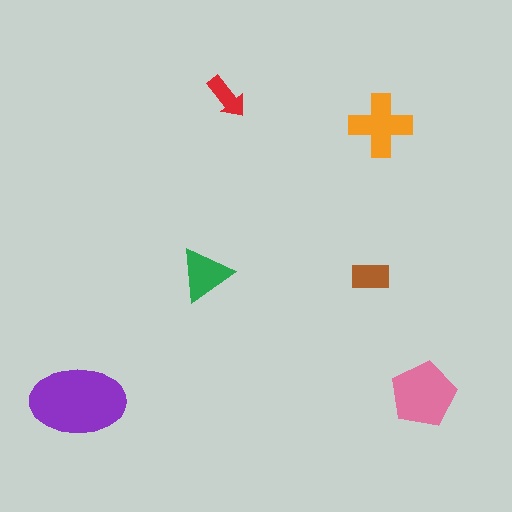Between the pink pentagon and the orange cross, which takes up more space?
The pink pentagon.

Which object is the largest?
The purple ellipse.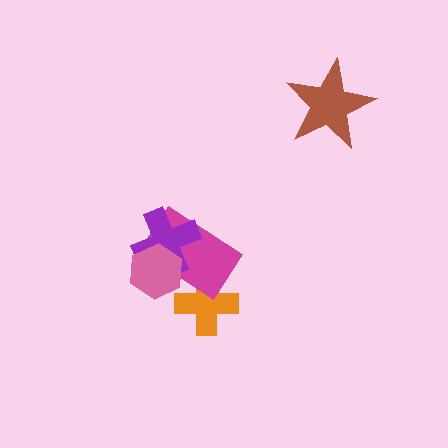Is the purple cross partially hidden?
Yes, it is partially covered by another shape.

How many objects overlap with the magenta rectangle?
3 objects overlap with the magenta rectangle.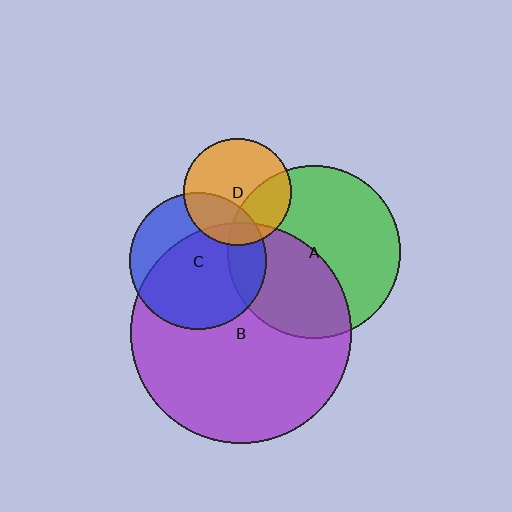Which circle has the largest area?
Circle B (purple).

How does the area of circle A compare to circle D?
Approximately 2.6 times.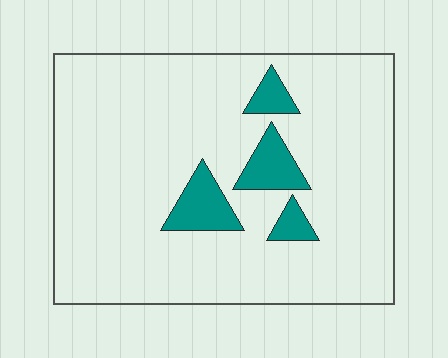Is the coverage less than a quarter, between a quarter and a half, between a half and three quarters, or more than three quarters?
Less than a quarter.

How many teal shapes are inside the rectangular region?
4.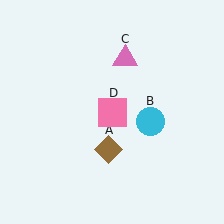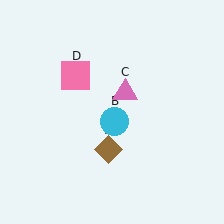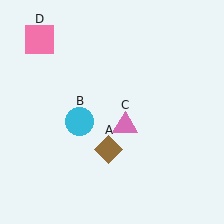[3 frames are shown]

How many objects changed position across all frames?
3 objects changed position: cyan circle (object B), pink triangle (object C), pink square (object D).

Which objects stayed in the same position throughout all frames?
Brown diamond (object A) remained stationary.